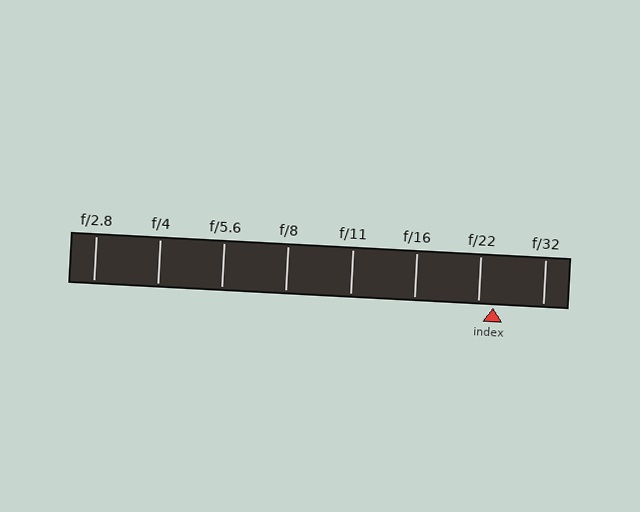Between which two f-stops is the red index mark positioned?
The index mark is between f/22 and f/32.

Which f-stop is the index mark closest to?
The index mark is closest to f/22.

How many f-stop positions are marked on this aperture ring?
There are 8 f-stop positions marked.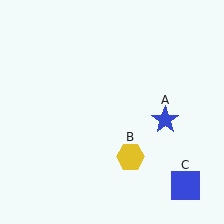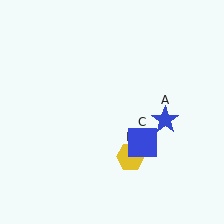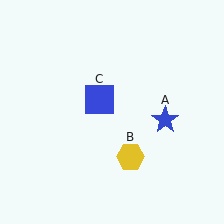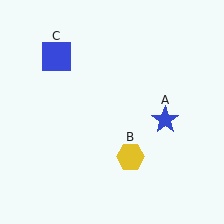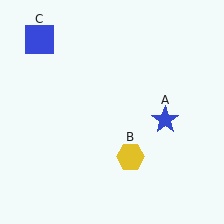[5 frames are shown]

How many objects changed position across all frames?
1 object changed position: blue square (object C).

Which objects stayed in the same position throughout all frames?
Blue star (object A) and yellow hexagon (object B) remained stationary.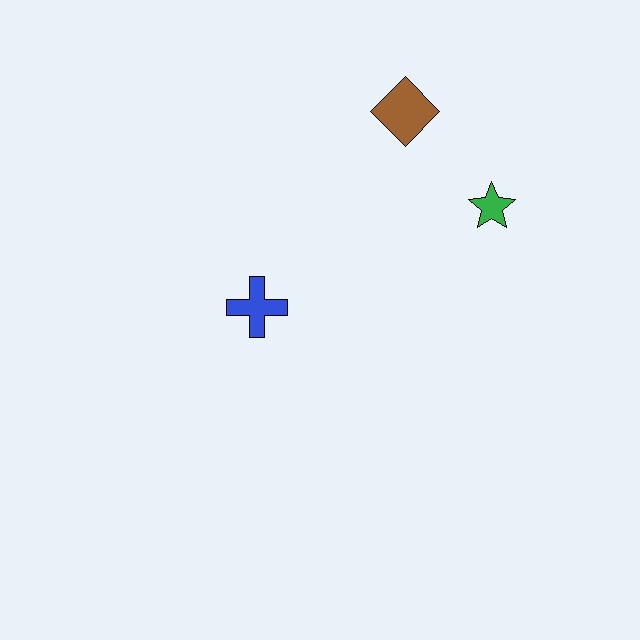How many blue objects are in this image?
There is 1 blue object.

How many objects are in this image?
There are 3 objects.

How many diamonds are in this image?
There is 1 diamond.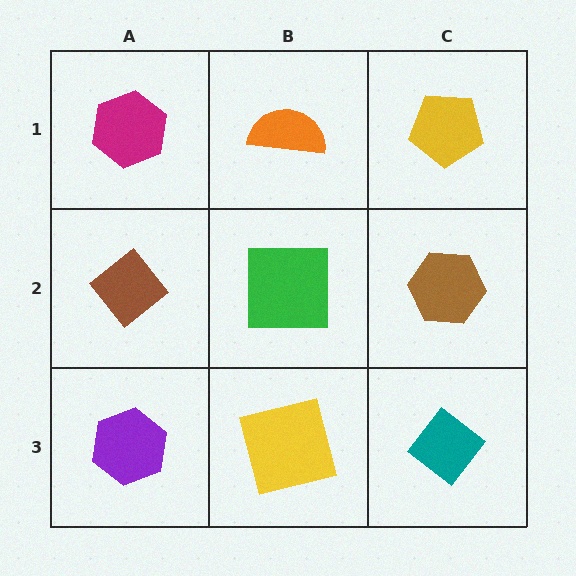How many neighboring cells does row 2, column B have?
4.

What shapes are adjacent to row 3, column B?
A green square (row 2, column B), a purple hexagon (row 3, column A), a teal diamond (row 3, column C).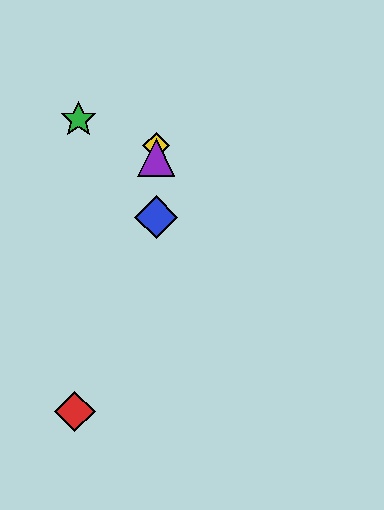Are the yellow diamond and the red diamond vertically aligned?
No, the yellow diamond is at x≈156 and the red diamond is at x≈75.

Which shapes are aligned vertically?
The blue diamond, the yellow diamond, the purple triangle are aligned vertically.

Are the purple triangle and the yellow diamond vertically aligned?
Yes, both are at x≈156.